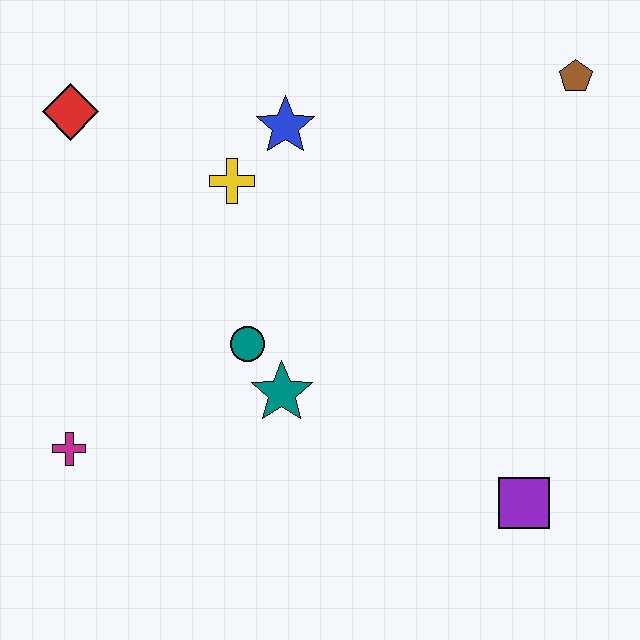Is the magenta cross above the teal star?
No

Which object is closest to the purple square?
The teal star is closest to the purple square.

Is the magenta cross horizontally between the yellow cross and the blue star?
No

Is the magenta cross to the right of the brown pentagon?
No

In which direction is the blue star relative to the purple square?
The blue star is above the purple square.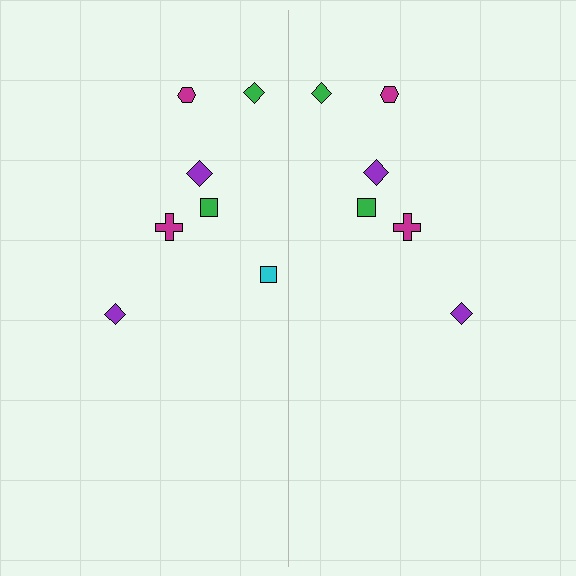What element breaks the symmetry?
A cyan square is missing from the right side.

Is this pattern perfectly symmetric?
No, the pattern is not perfectly symmetric. A cyan square is missing from the right side.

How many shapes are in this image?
There are 13 shapes in this image.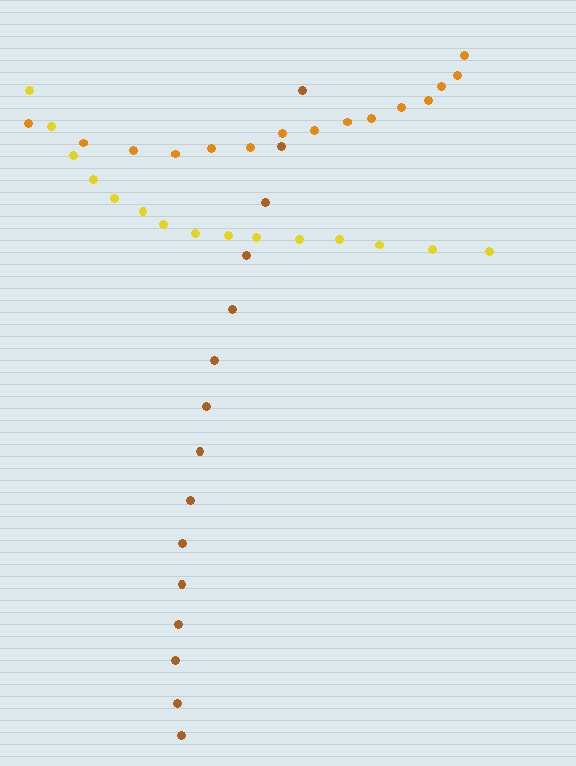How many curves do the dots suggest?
There are 3 distinct paths.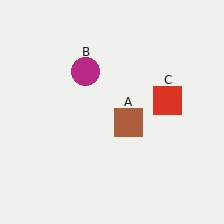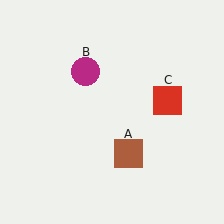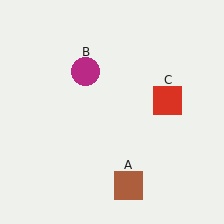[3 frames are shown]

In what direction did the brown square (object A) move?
The brown square (object A) moved down.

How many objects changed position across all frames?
1 object changed position: brown square (object A).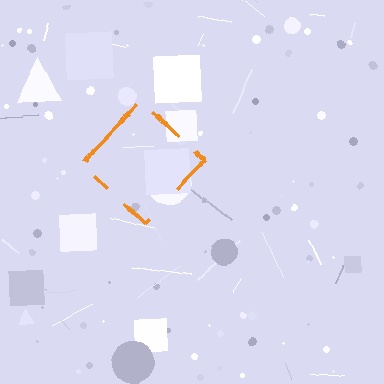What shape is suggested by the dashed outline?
The dashed outline suggests a diamond.